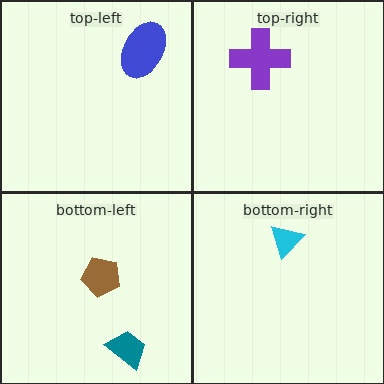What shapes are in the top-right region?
The purple cross.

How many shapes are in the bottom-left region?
2.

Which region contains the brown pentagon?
The bottom-left region.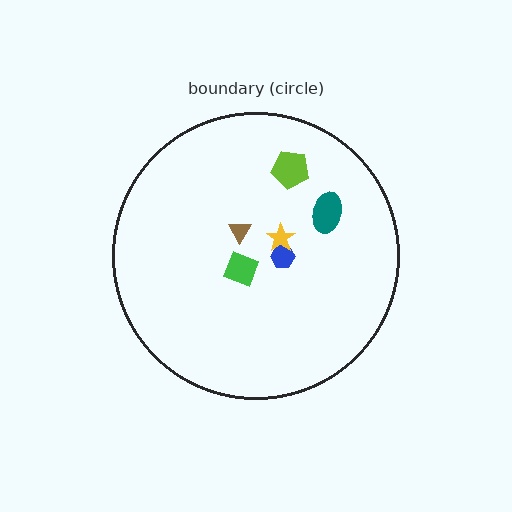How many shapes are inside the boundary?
6 inside, 0 outside.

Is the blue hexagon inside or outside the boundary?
Inside.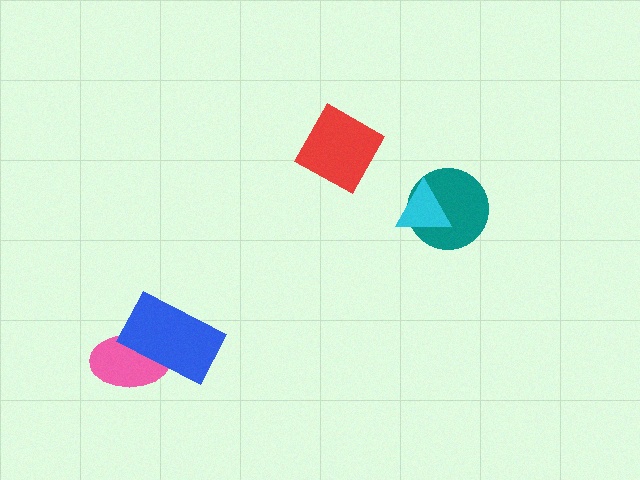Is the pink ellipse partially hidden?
Yes, it is partially covered by another shape.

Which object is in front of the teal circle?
The cyan triangle is in front of the teal circle.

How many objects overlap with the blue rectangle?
1 object overlaps with the blue rectangle.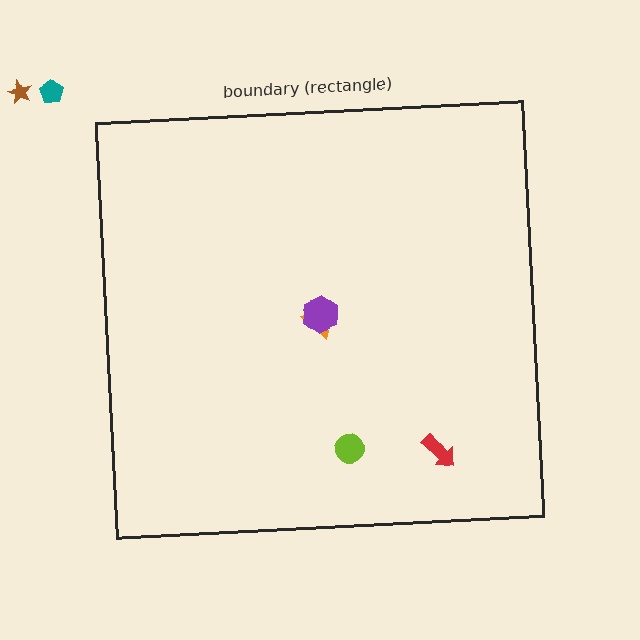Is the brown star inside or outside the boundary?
Outside.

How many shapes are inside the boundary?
4 inside, 2 outside.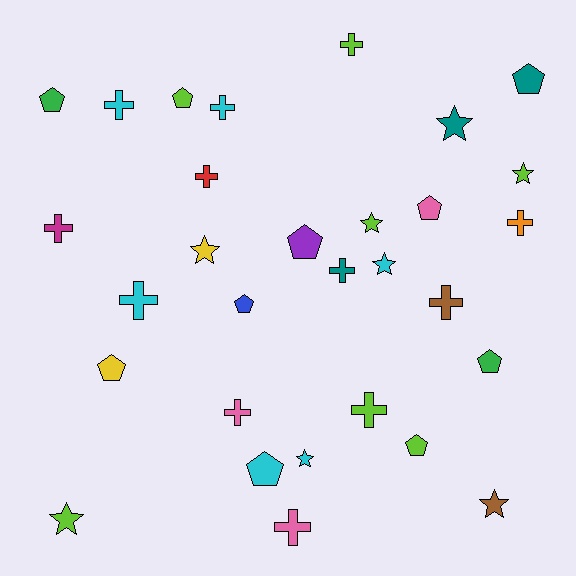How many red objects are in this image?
There is 1 red object.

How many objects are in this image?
There are 30 objects.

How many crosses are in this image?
There are 12 crosses.